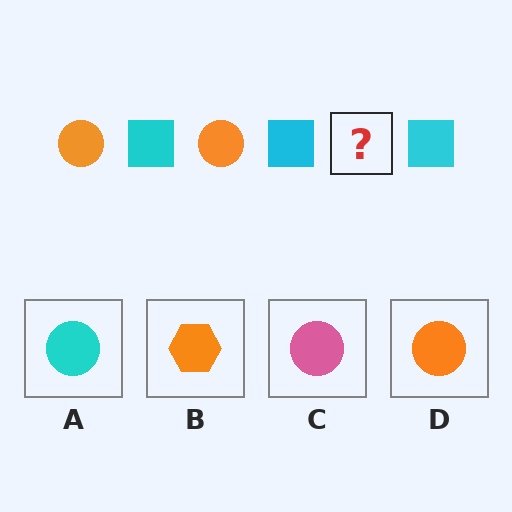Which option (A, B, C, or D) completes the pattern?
D.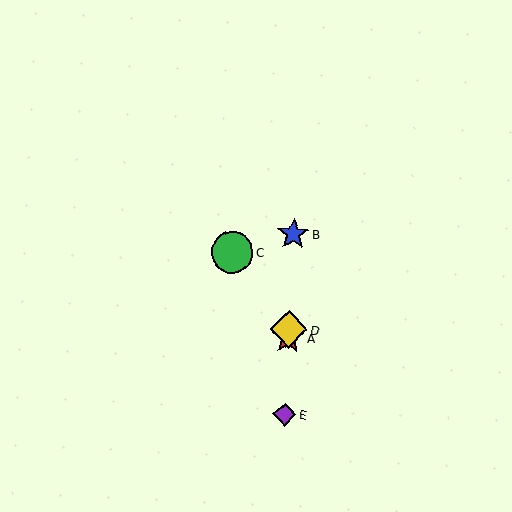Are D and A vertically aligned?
Yes, both are at x≈289.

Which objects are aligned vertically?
Objects A, B, D, E are aligned vertically.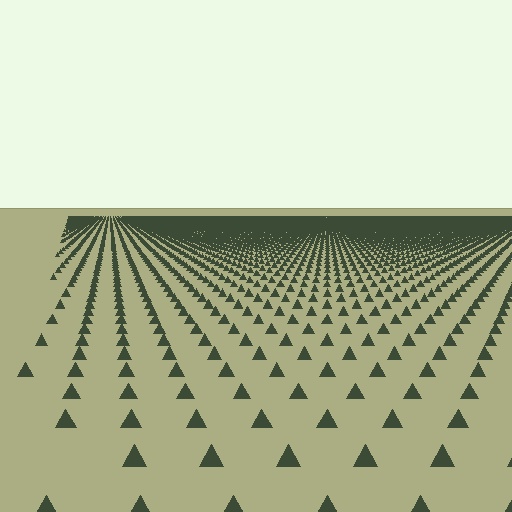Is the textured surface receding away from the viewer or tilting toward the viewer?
The surface is receding away from the viewer. Texture elements get smaller and denser toward the top.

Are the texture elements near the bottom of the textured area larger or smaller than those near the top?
Larger. Near the bottom, elements are closer to the viewer and appear at a bigger on-screen size.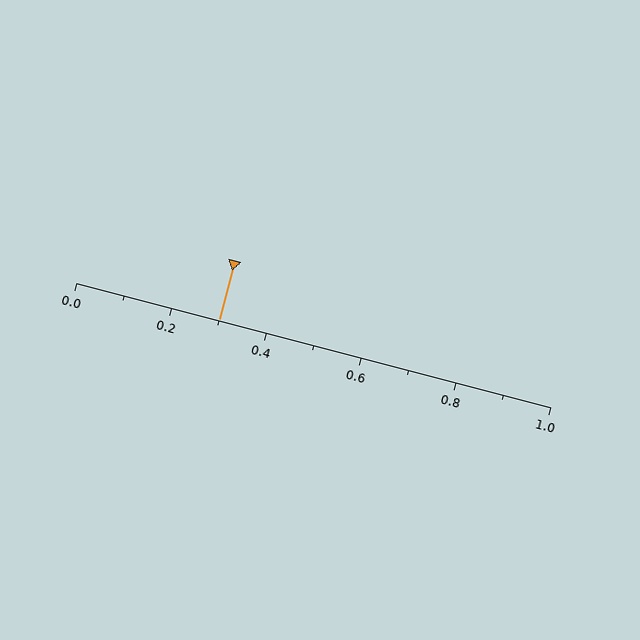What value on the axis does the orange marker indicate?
The marker indicates approximately 0.3.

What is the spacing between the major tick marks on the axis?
The major ticks are spaced 0.2 apart.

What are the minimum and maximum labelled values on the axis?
The axis runs from 0.0 to 1.0.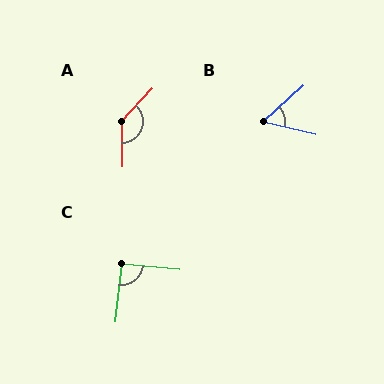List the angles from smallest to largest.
B (55°), C (91°), A (137°).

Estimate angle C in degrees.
Approximately 91 degrees.